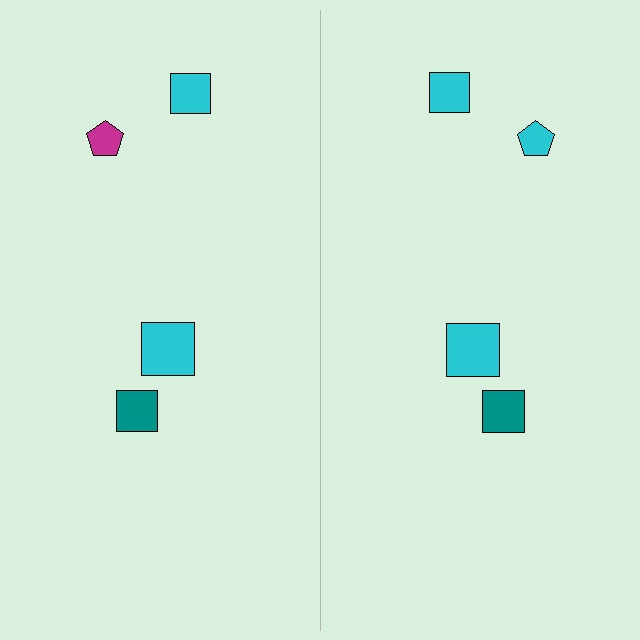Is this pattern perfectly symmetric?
No, the pattern is not perfectly symmetric. The cyan pentagon on the right side breaks the symmetry — its mirror counterpart is magenta.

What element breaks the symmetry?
The cyan pentagon on the right side breaks the symmetry — its mirror counterpart is magenta.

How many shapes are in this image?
There are 8 shapes in this image.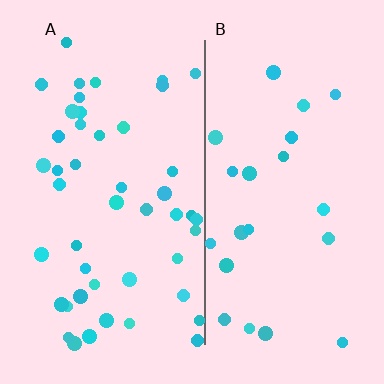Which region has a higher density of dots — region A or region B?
A (the left).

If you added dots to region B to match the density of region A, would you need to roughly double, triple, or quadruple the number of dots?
Approximately double.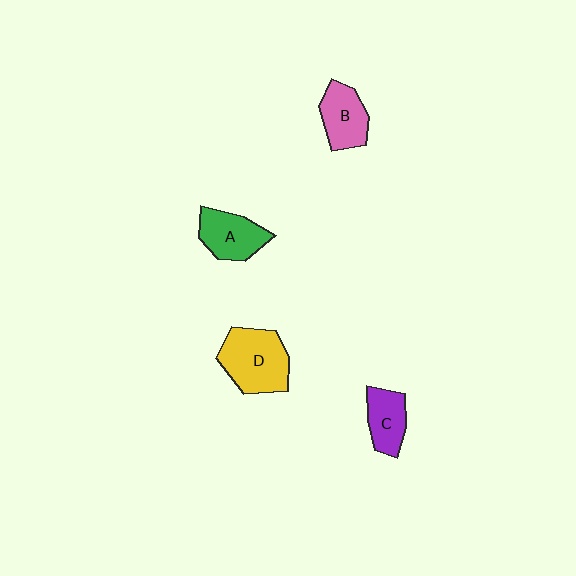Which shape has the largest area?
Shape D (yellow).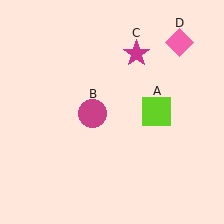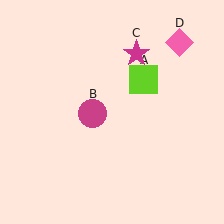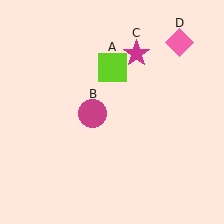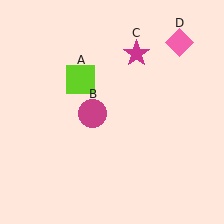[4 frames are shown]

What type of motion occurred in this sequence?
The lime square (object A) rotated counterclockwise around the center of the scene.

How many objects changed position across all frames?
1 object changed position: lime square (object A).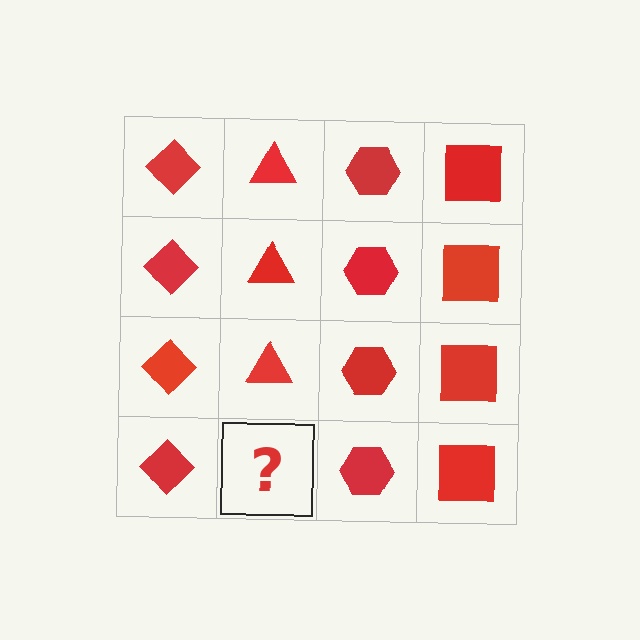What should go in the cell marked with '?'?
The missing cell should contain a red triangle.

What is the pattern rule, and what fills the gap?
The rule is that each column has a consistent shape. The gap should be filled with a red triangle.